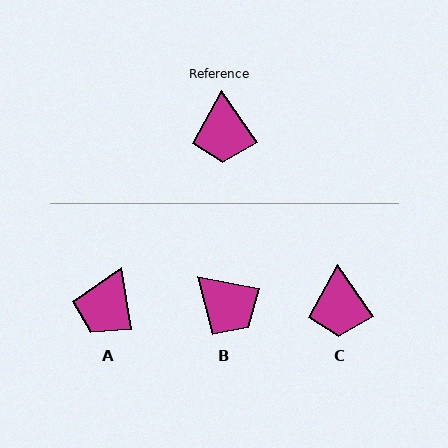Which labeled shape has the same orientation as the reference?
C.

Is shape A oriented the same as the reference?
No, it is off by about 26 degrees.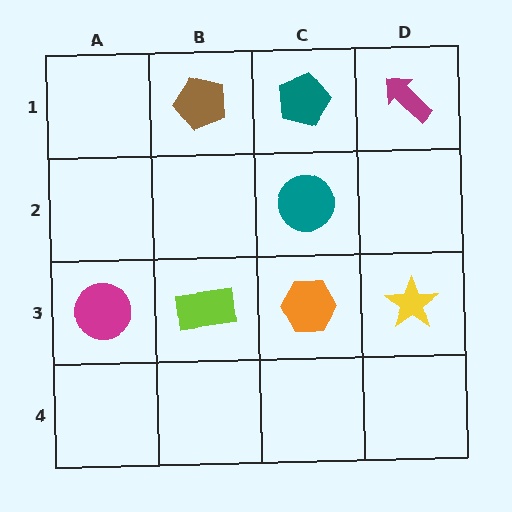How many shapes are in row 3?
4 shapes.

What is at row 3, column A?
A magenta circle.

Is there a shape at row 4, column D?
No, that cell is empty.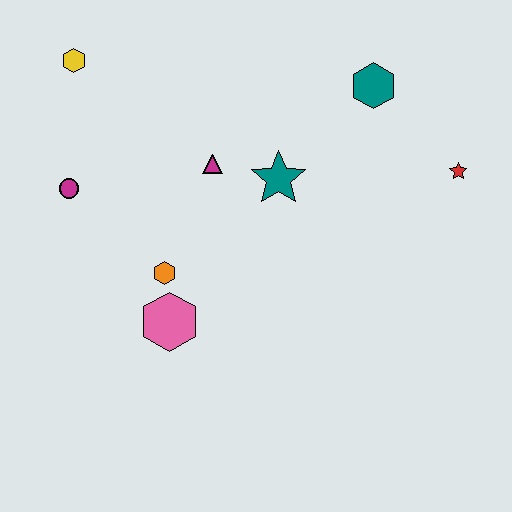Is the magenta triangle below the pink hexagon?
No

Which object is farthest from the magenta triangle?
The red star is farthest from the magenta triangle.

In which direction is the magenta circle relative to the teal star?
The magenta circle is to the left of the teal star.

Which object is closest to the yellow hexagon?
The magenta circle is closest to the yellow hexagon.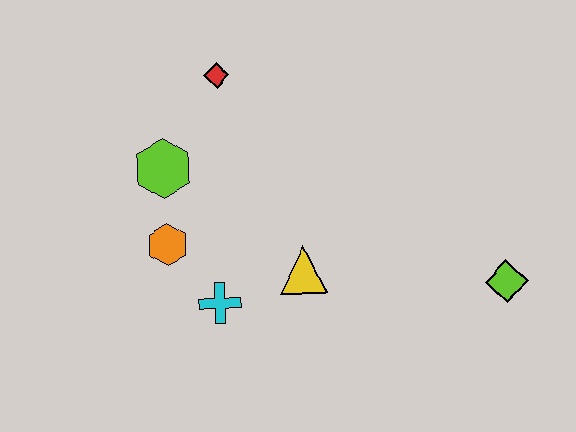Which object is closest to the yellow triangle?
The cyan cross is closest to the yellow triangle.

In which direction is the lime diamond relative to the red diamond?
The lime diamond is to the right of the red diamond.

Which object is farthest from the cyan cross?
The lime diamond is farthest from the cyan cross.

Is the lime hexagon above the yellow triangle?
Yes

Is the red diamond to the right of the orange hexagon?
Yes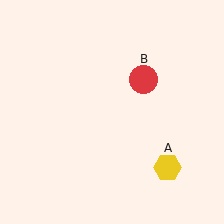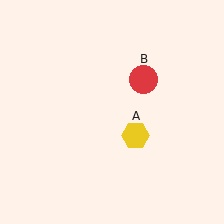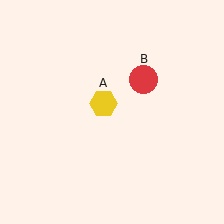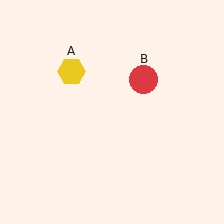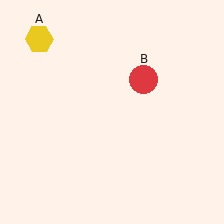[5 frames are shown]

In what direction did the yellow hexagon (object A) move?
The yellow hexagon (object A) moved up and to the left.